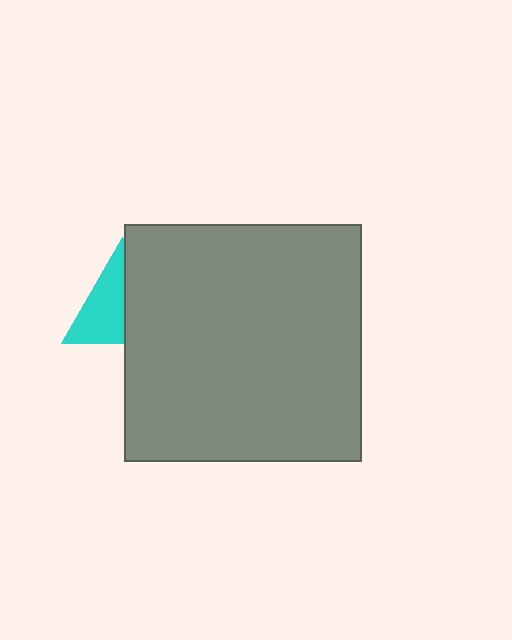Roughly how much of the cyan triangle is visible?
About half of it is visible (roughly 51%).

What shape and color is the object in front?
The object in front is a gray square.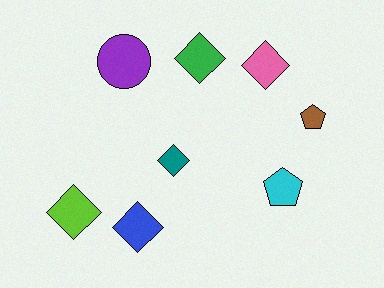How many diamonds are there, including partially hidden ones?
There are 5 diamonds.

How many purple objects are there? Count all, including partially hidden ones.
There is 1 purple object.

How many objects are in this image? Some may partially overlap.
There are 8 objects.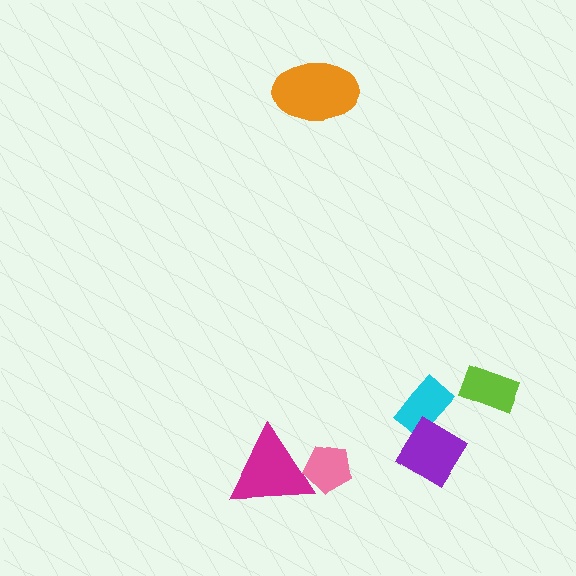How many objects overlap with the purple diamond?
1 object overlaps with the purple diamond.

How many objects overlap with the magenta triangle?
1 object overlaps with the magenta triangle.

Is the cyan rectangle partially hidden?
Yes, it is partially covered by another shape.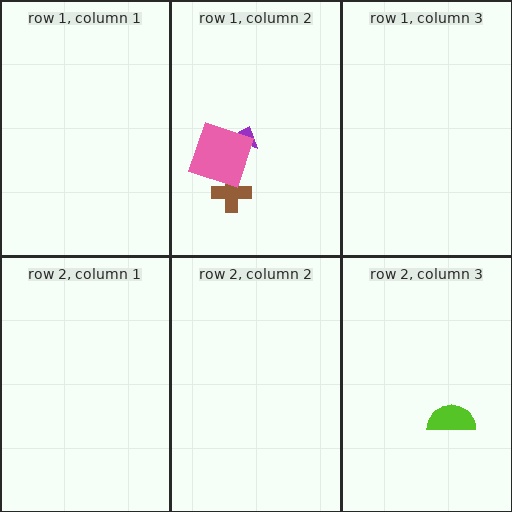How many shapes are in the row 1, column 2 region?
3.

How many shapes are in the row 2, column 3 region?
1.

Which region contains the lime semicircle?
The row 2, column 3 region.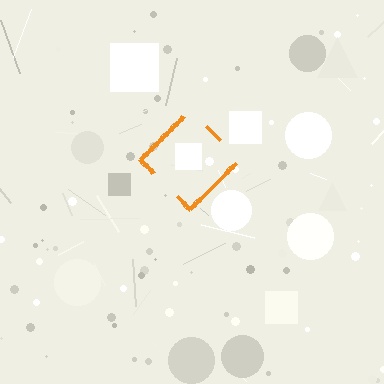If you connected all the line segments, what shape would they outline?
They would outline a diamond.